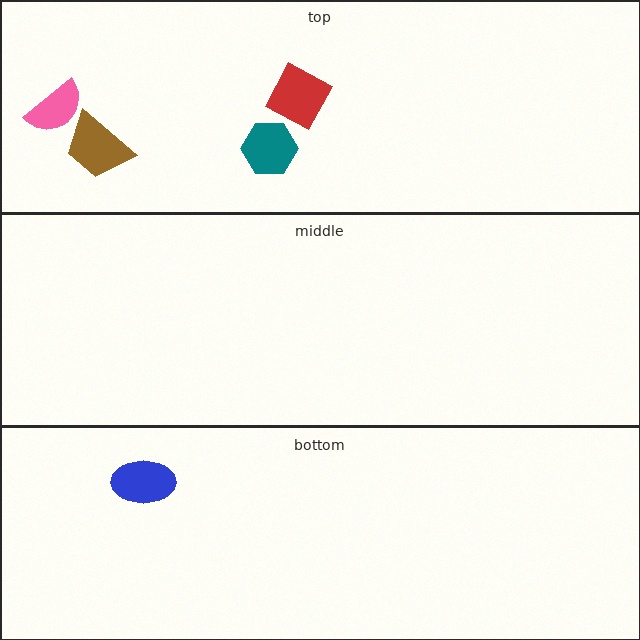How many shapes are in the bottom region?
1.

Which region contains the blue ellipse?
The bottom region.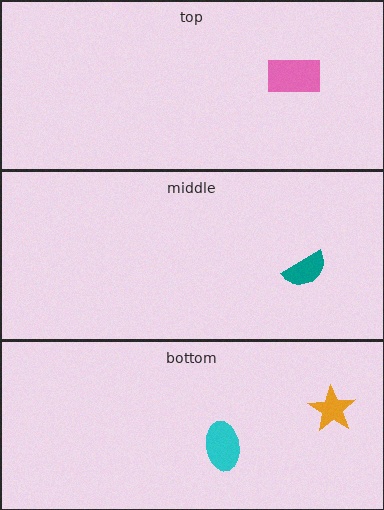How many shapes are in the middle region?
1.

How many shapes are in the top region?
1.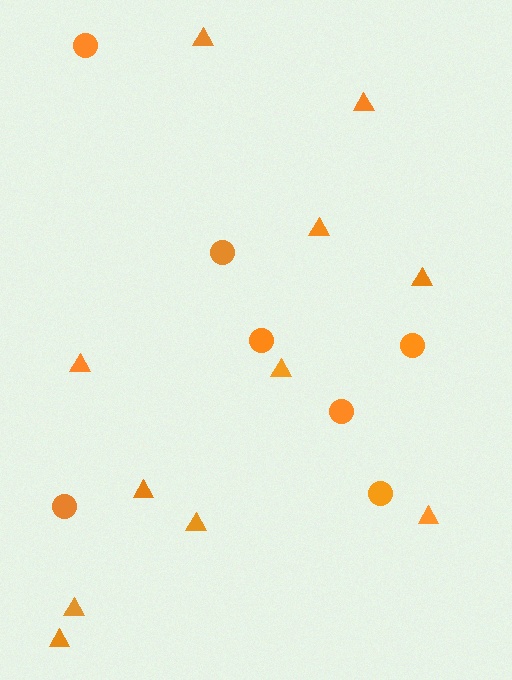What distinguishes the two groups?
There are 2 groups: one group of triangles (11) and one group of circles (7).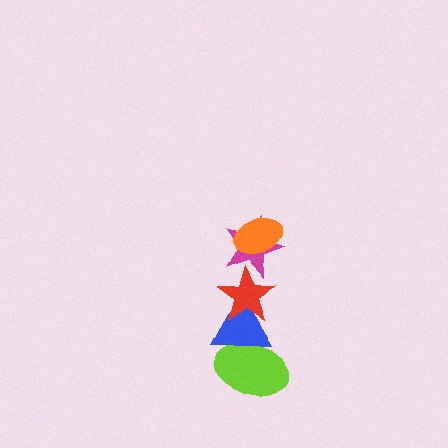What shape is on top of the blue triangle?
The red star is on top of the blue triangle.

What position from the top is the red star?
The red star is 3rd from the top.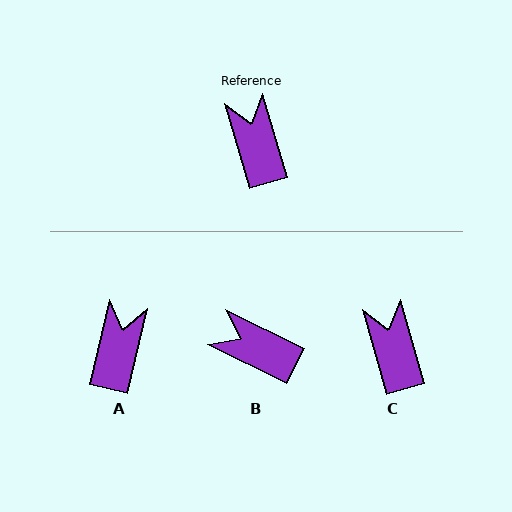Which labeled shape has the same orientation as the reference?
C.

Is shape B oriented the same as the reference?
No, it is off by about 47 degrees.